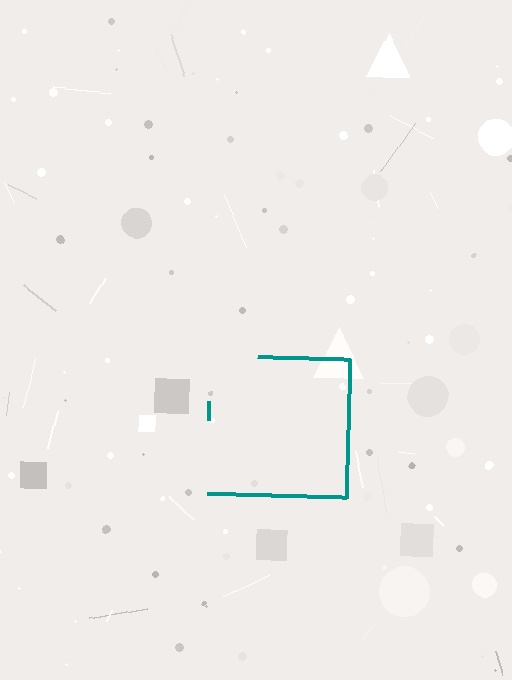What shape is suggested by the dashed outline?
The dashed outline suggests a square.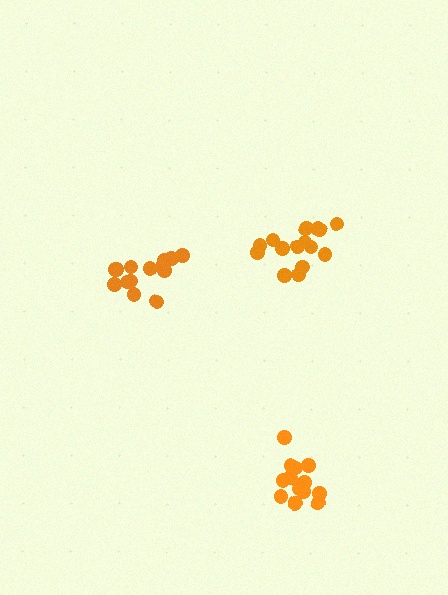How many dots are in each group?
Group 1: 15 dots, Group 2: 15 dots, Group 3: 14 dots (44 total).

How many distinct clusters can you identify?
There are 3 distinct clusters.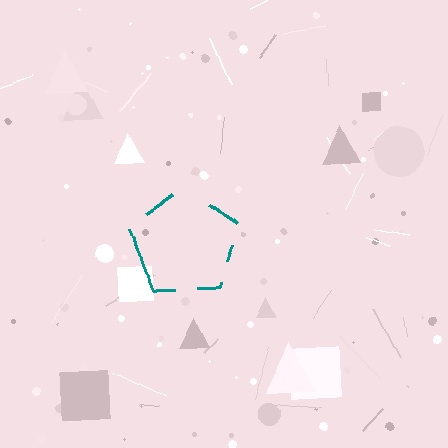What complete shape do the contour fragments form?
The contour fragments form a pentagon.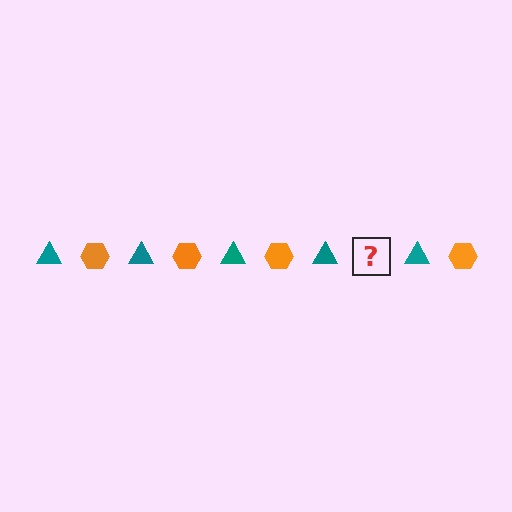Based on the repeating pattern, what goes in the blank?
The blank should be an orange hexagon.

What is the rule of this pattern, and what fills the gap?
The rule is that the pattern alternates between teal triangle and orange hexagon. The gap should be filled with an orange hexagon.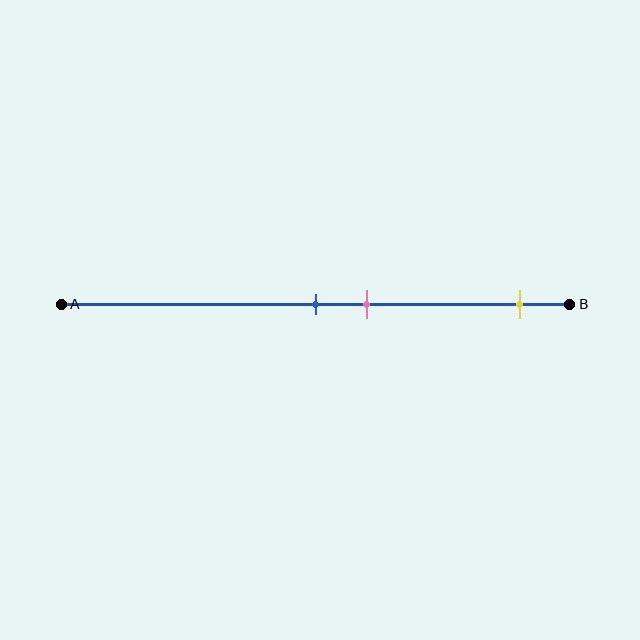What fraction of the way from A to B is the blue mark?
The blue mark is approximately 50% (0.5) of the way from A to B.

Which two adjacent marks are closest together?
The blue and pink marks are the closest adjacent pair.